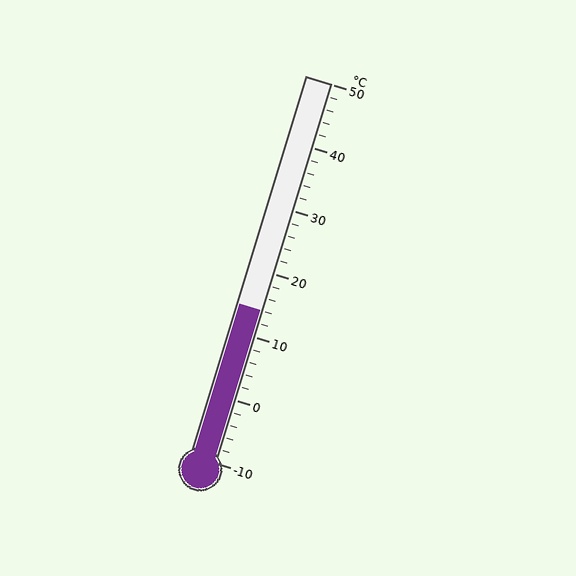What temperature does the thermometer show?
The thermometer shows approximately 14°C.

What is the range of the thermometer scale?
The thermometer scale ranges from -10°C to 50°C.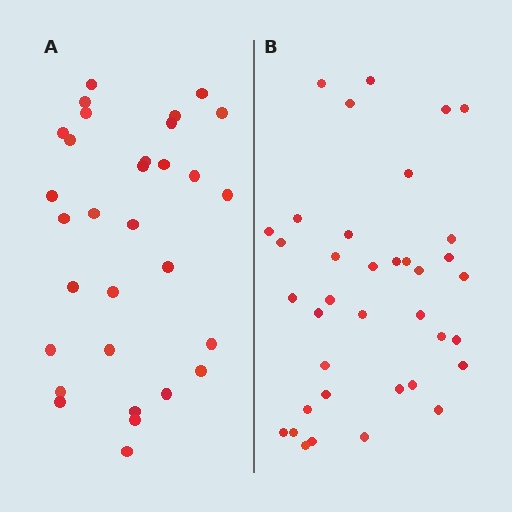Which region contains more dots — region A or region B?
Region B (the right region) has more dots.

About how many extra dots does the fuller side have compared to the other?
Region B has about 6 more dots than region A.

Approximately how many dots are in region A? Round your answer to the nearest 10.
About 30 dots. (The exact count is 31, which rounds to 30.)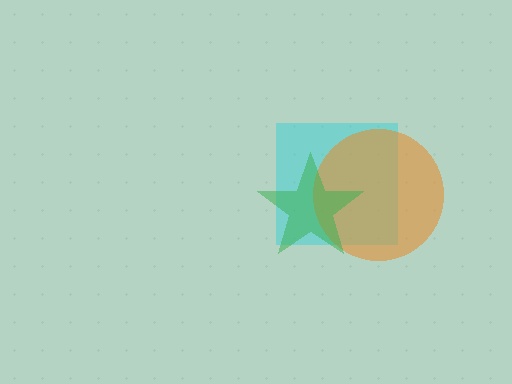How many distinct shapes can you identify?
There are 3 distinct shapes: a cyan square, an orange circle, a green star.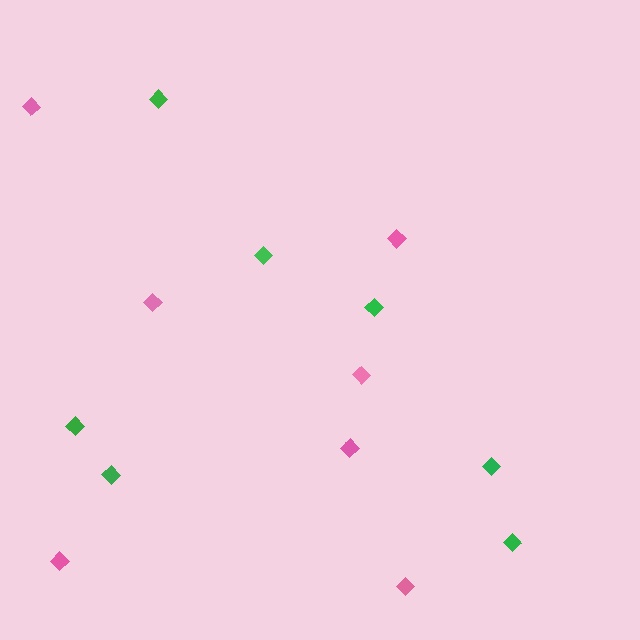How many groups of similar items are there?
There are 2 groups: one group of pink diamonds (7) and one group of green diamonds (7).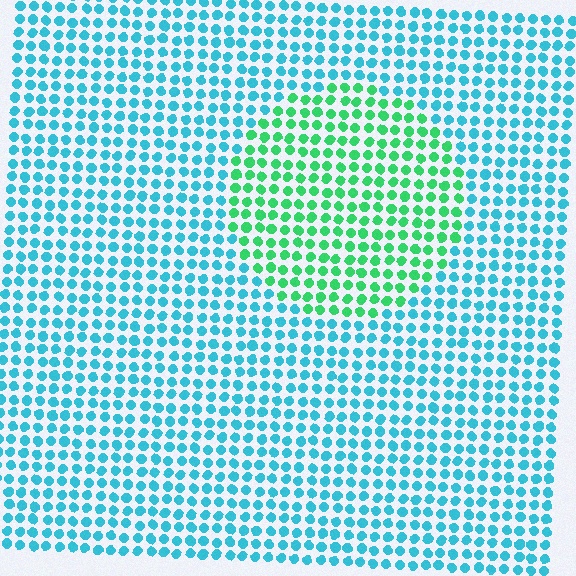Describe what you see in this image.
The image is filled with small cyan elements in a uniform arrangement. A circle-shaped region is visible where the elements are tinted to a slightly different hue, forming a subtle color boundary.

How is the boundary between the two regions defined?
The boundary is defined purely by a slight shift in hue (about 48 degrees). Spacing, size, and orientation are identical on both sides.